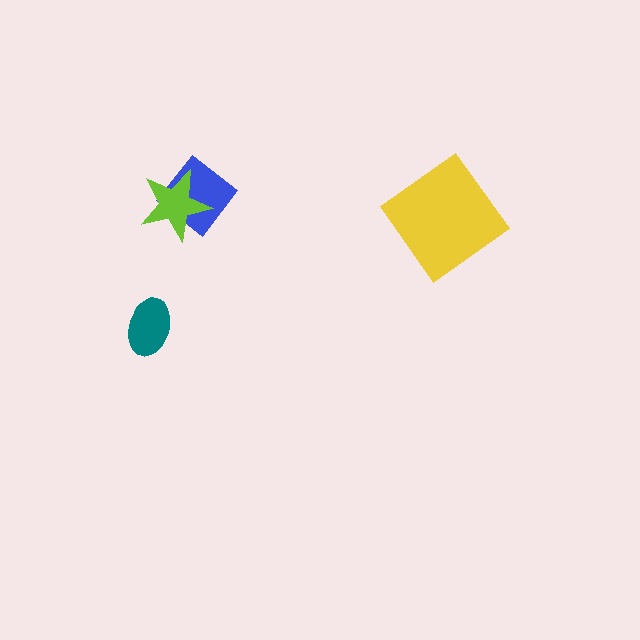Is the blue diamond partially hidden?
Yes, it is partially covered by another shape.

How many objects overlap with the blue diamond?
1 object overlaps with the blue diamond.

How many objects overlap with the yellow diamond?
0 objects overlap with the yellow diamond.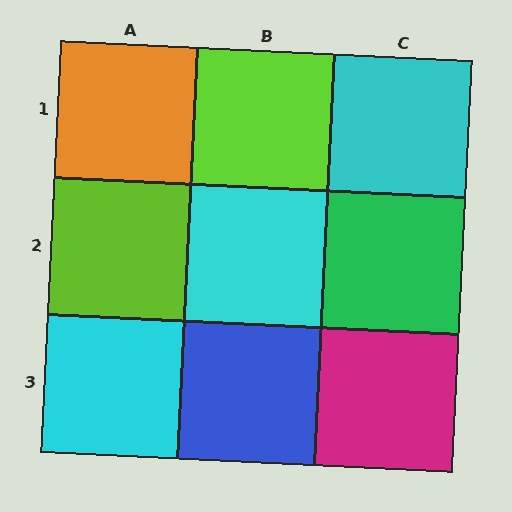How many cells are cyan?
3 cells are cyan.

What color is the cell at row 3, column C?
Magenta.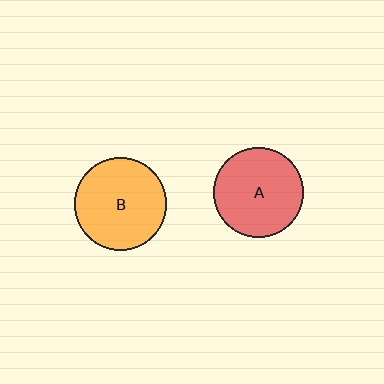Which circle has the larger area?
Circle B (orange).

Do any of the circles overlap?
No, none of the circles overlap.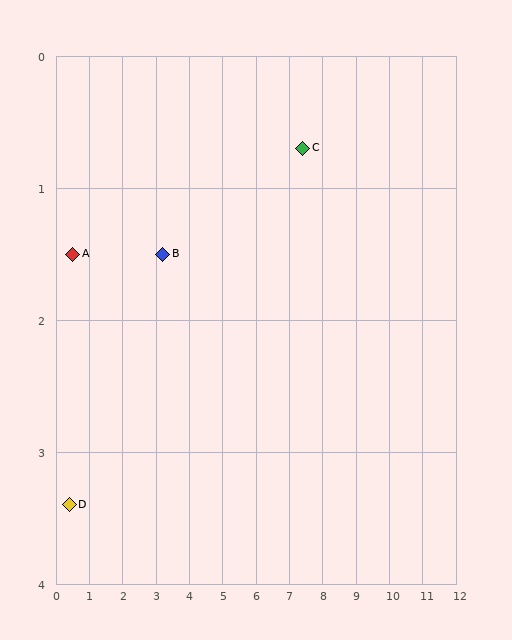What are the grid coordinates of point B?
Point B is at approximately (3.2, 1.5).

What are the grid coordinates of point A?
Point A is at approximately (0.5, 1.5).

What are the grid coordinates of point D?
Point D is at approximately (0.4, 3.4).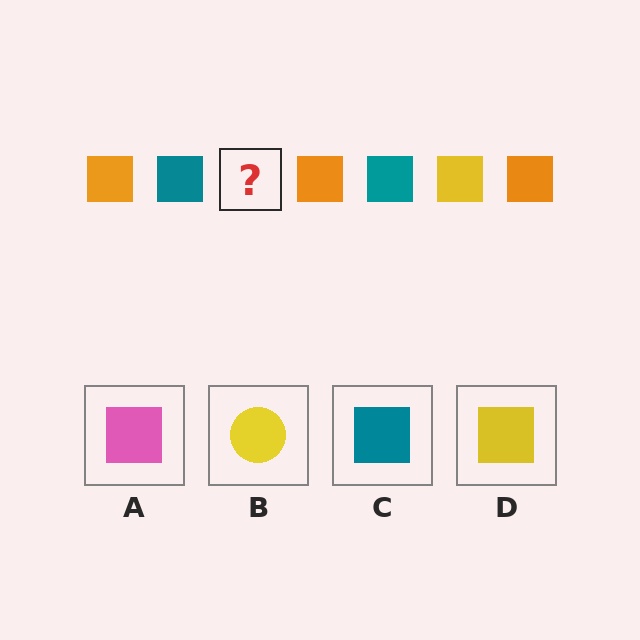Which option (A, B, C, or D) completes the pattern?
D.